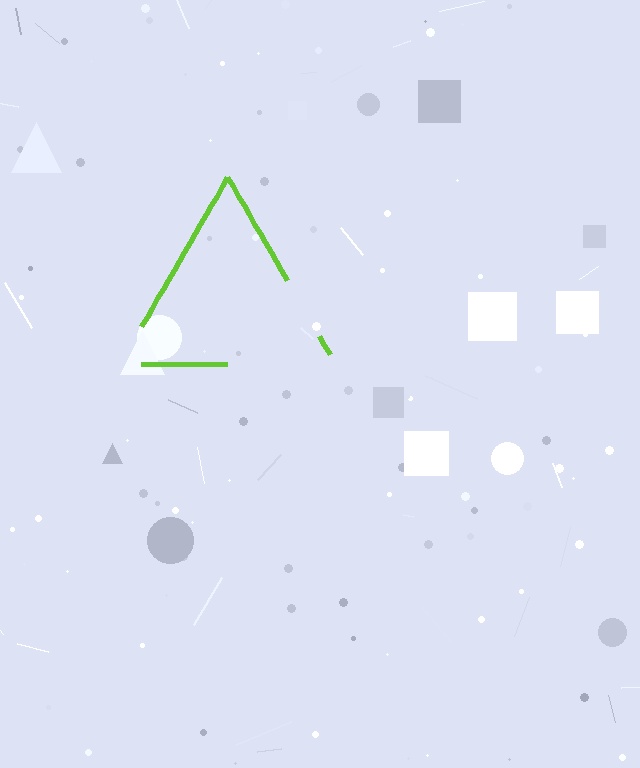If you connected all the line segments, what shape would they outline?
They would outline a triangle.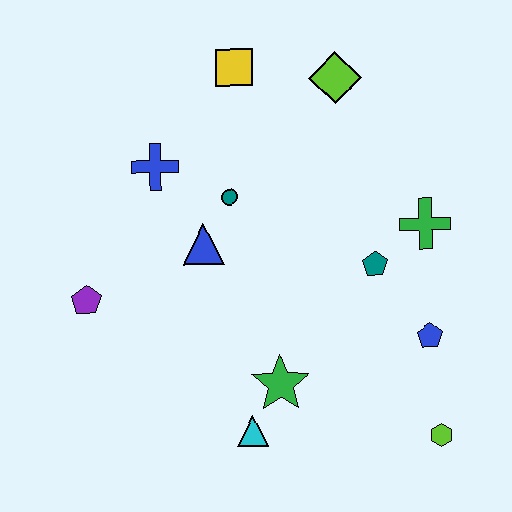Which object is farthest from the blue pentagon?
The purple pentagon is farthest from the blue pentagon.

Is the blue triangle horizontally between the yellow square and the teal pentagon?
No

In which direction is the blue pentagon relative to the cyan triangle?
The blue pentagon is to the right of the cyan triangle.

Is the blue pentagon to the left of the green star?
No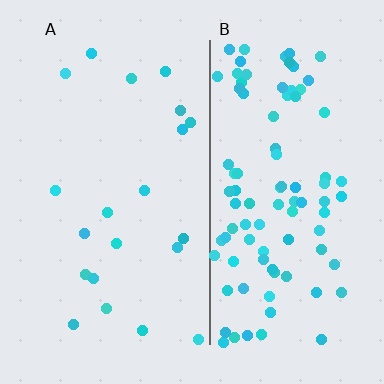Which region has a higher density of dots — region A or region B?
B (the right).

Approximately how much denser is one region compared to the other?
Approximately 4.6× — region B over region A.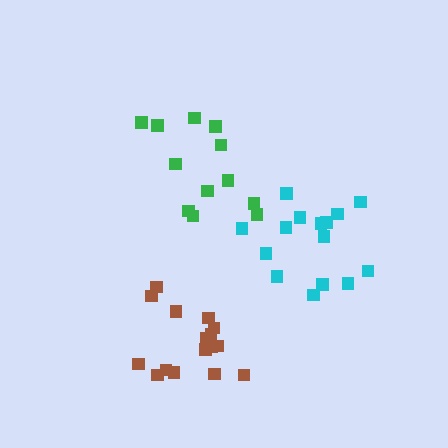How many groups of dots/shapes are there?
There are 3 groups.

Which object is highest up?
The green cluster is topmost.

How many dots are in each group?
Group 1: 16 dots, Group 2: 12 dots, Group 3: 15 dots (43 total).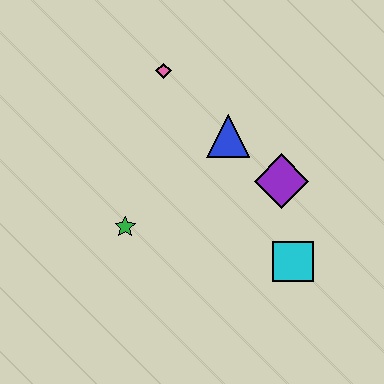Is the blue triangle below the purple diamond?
No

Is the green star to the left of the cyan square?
Yes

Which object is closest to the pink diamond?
The blue triangle is closest to the pink diamond.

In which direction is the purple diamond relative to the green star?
The purple diamond is to the right of the green star.